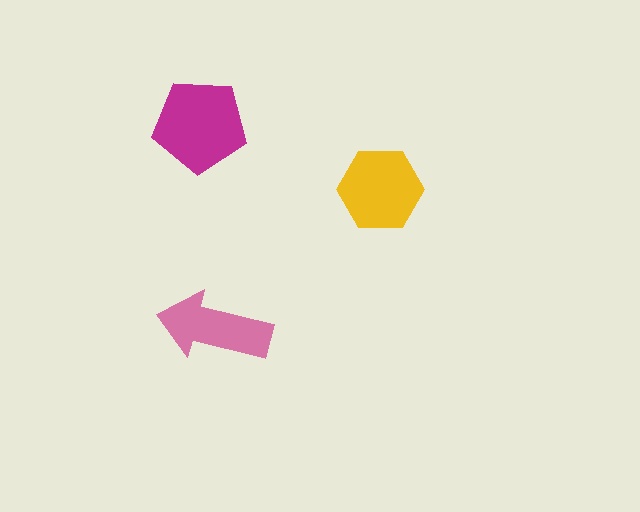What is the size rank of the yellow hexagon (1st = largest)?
2nd.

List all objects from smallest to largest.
The pink arrow, the yellow hexagon, the magenta pentagon.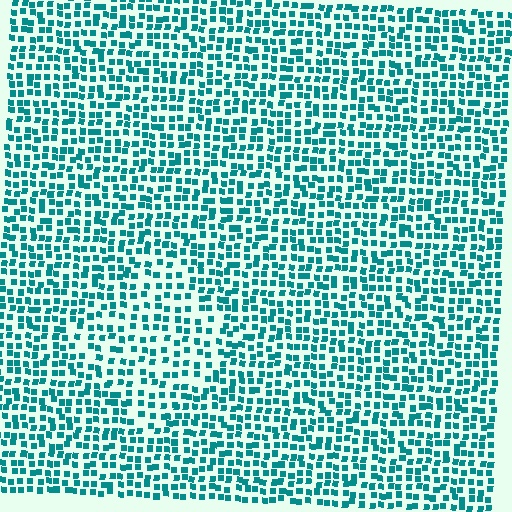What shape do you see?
I see a diamond.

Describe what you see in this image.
The image contains small teal elements arranged at two different densities. A diamond-shaped region is visible where the elements are less densely packed than the surrounding area.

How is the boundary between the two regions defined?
The boundary is defined by a change in element density (approximately 1.5x ratio). All elements are the same color, size, and shape.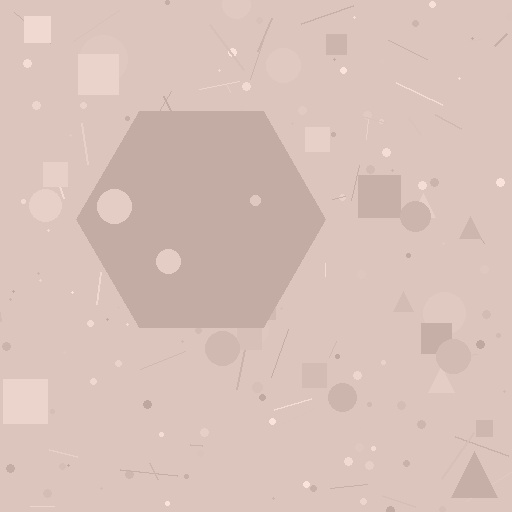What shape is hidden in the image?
A hexagon is hidden in the image.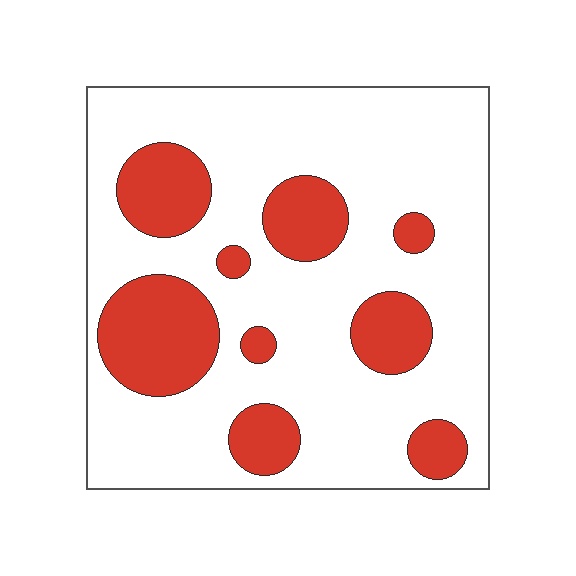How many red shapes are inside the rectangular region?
9.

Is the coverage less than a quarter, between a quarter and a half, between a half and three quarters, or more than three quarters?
Between a quarter and a half.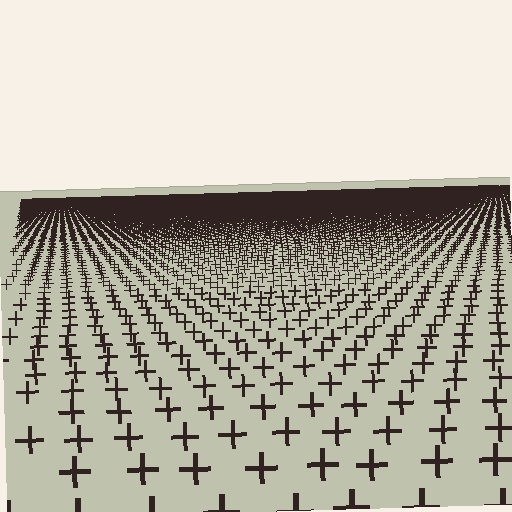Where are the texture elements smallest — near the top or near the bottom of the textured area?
Near the top.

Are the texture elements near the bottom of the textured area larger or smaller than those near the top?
Larger. Near the bottom, elements are closer to the viewer and appear at a bigger on-screen size.